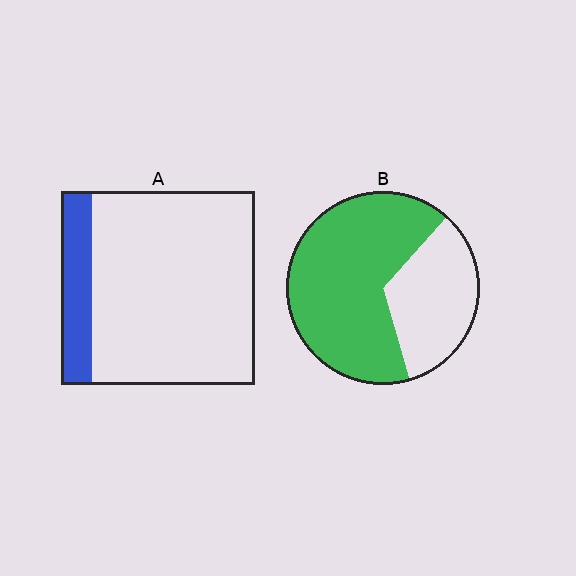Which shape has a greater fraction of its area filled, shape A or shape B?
Shape B.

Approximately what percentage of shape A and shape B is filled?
A is approximately 15% and B is approximately 65%.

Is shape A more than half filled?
No.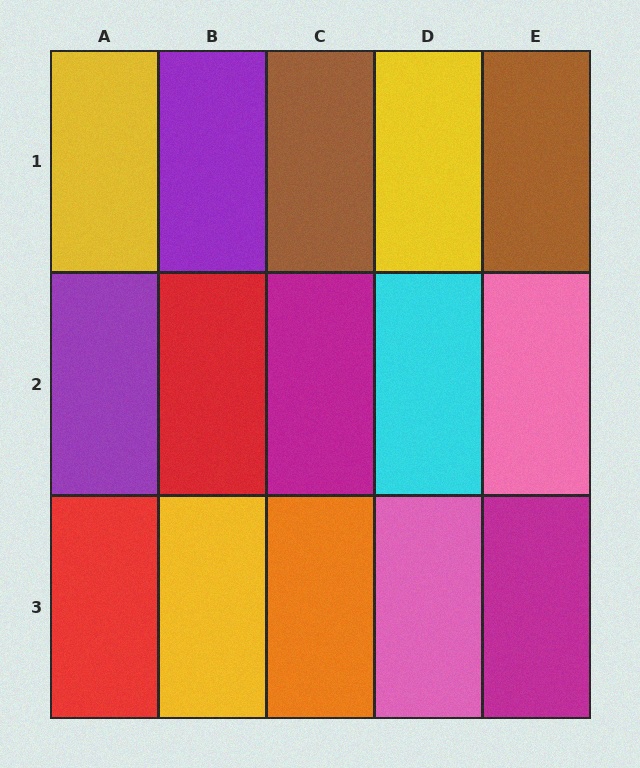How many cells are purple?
2 cells are purple.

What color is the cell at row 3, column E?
Magenta.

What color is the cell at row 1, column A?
Yellow.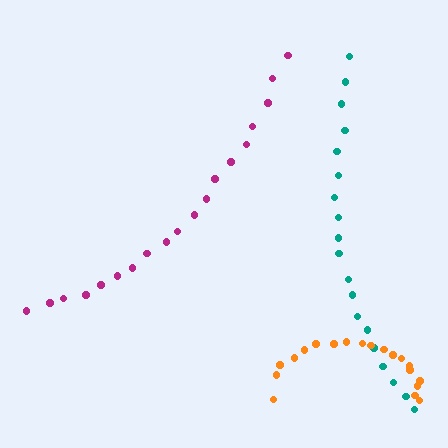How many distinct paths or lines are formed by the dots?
There are 3 distinct paths.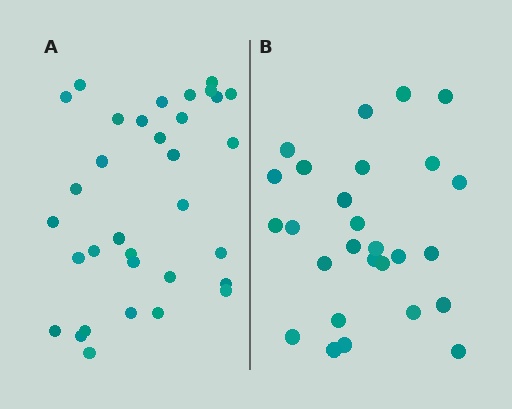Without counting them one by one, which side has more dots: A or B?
Region A (the left region) has more dots.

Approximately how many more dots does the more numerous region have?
Region A has about 6 more dots than region B.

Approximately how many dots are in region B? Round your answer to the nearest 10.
About 30 dots. (The exact count is 27, which rounds to 30.)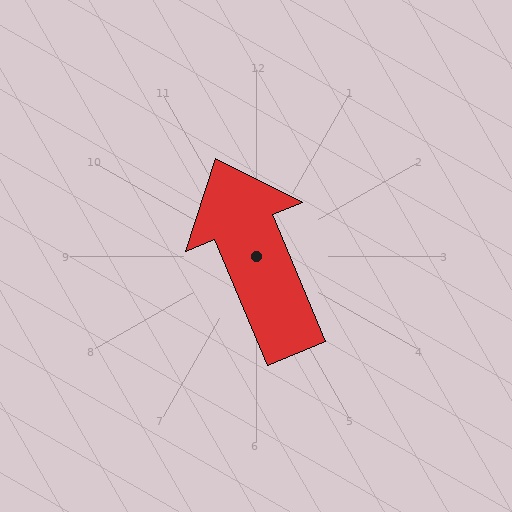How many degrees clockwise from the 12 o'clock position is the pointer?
Approximately 337 degrees.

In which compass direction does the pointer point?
Northwest.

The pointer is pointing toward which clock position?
Roughly 11 o'clock.